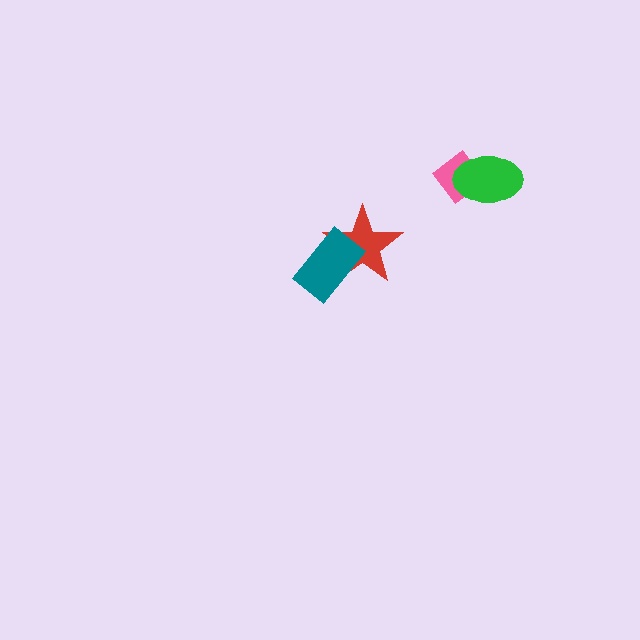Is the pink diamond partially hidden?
Yes, it is partially covered by another shape.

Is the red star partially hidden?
Yes, it is partially covered by another shape.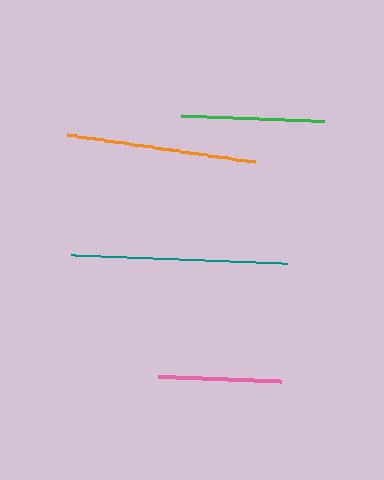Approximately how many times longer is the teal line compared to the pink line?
The teal line is approximately 1.8 times the length of the pink line.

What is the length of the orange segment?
The orange segment is approximately 190 pixels long.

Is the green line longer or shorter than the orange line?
The orange line is longer than the green line.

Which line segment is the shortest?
The pink line is the shortest at approximately 123 pixels.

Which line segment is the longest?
The teal line is the longest at approximately 217 pixels.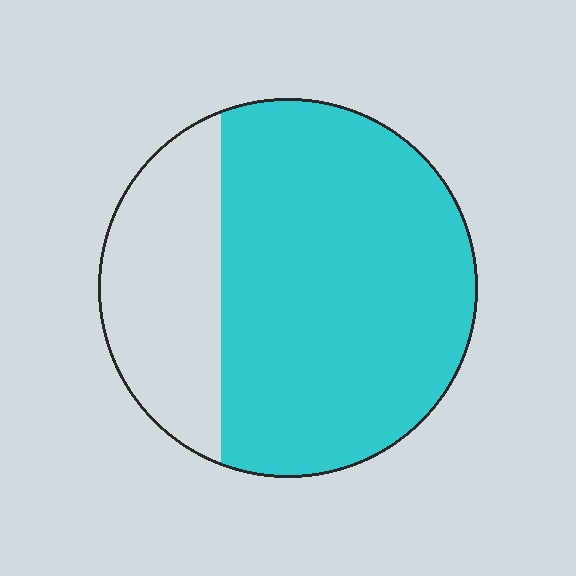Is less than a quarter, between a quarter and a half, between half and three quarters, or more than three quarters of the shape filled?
Between half and three quarters.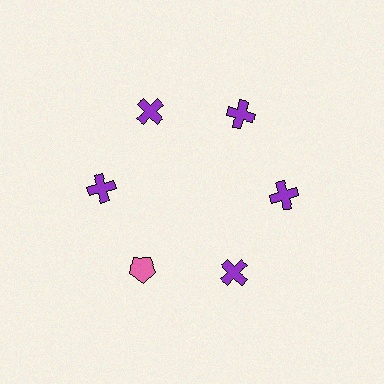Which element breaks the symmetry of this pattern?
The pink pentagon at roughly the 7 o'clock position breaks the symmetry. All other shapes are purple crosses.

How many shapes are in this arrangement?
There are 6 shapes arranged in a ring pattern.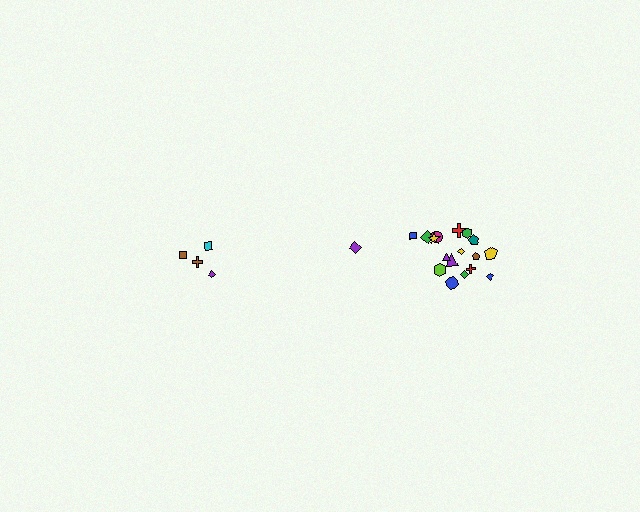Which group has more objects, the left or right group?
The right group.